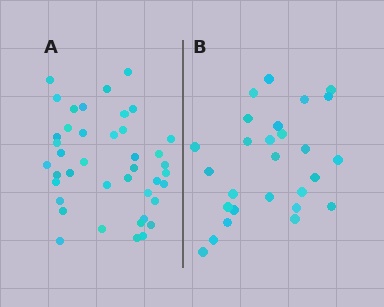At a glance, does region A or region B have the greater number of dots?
Region A (the left region) has more dots.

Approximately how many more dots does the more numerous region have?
Region A has approximately 15 more dots than region B.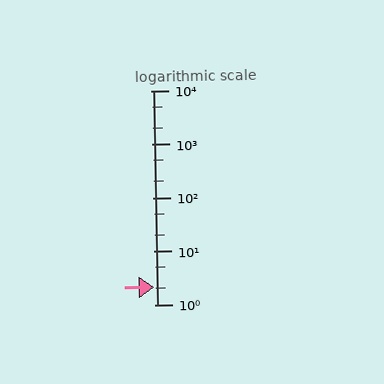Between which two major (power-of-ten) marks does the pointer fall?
The pointer is between 1 and 10.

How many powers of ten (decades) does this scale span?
The scale spans 4 decades, from 1 to 10000.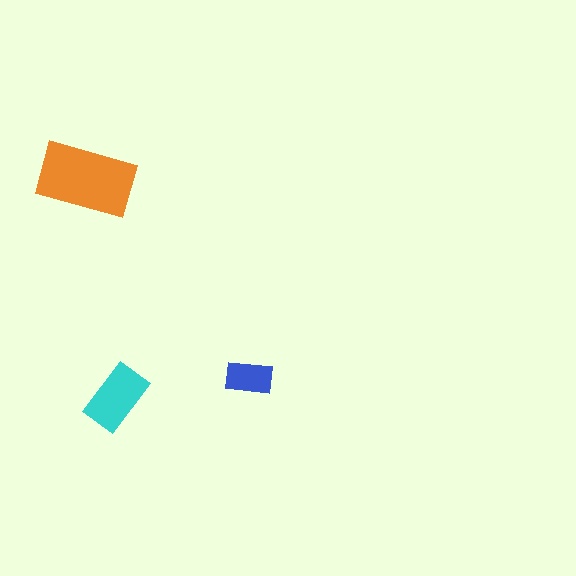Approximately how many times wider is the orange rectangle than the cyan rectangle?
About 1.5 times wider.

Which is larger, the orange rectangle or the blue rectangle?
The orange one.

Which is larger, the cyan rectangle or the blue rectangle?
The cyan one.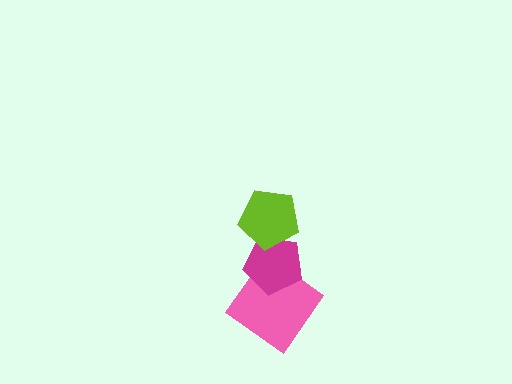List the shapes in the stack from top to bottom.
From top to bottom: the lime pentagon, the magenta pentagon, the pink diamond.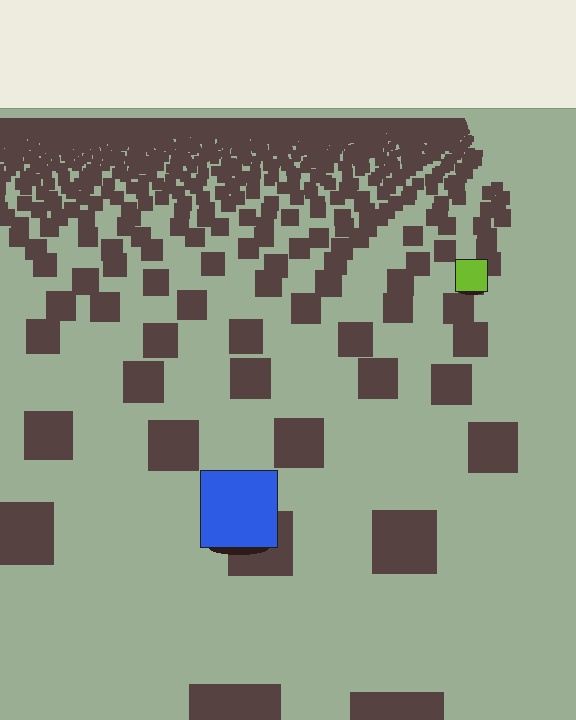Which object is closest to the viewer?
The blue square is closest. The texture marks near it are larger and more spread out.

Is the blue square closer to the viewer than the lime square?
Yes. The blue square is closer — you can tell from the texture gradient: the ground texture is coarser near it.